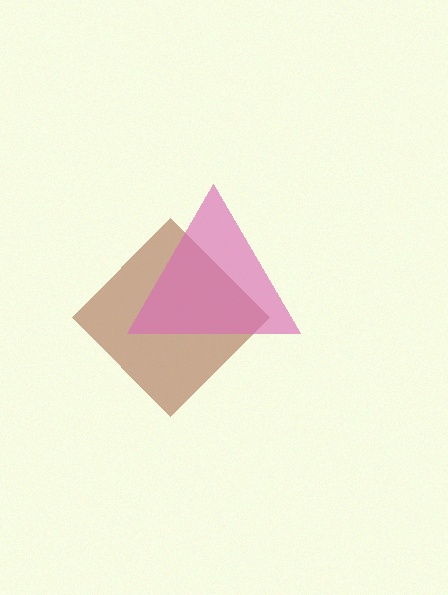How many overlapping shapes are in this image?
There are 2 overlapping shapes in the image.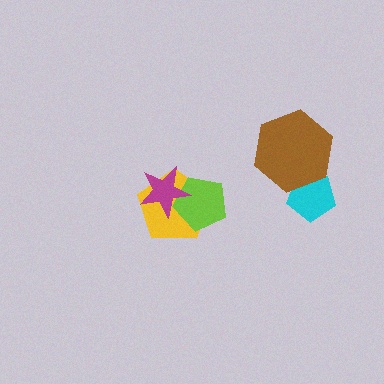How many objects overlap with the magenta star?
2 objects overlap with the magenta star.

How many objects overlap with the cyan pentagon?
1 object overlaps with the cyan pentagon.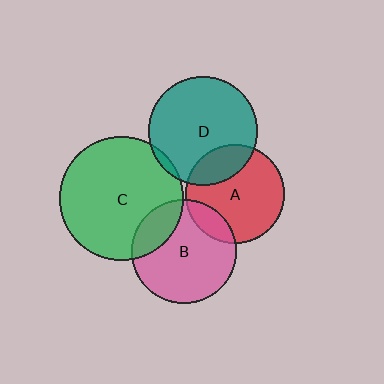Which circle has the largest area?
Circle C (green).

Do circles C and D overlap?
Yes.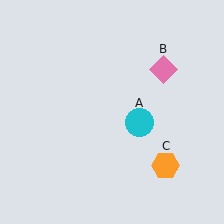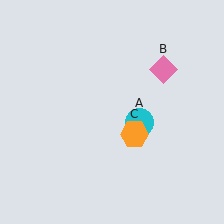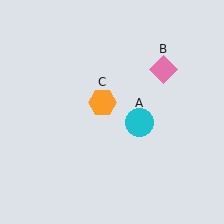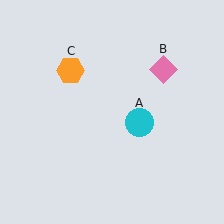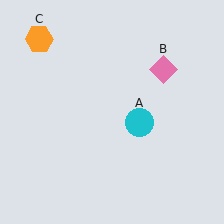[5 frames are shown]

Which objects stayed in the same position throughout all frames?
Cyan circle (object A) and pink diamond (object B) remained stationary.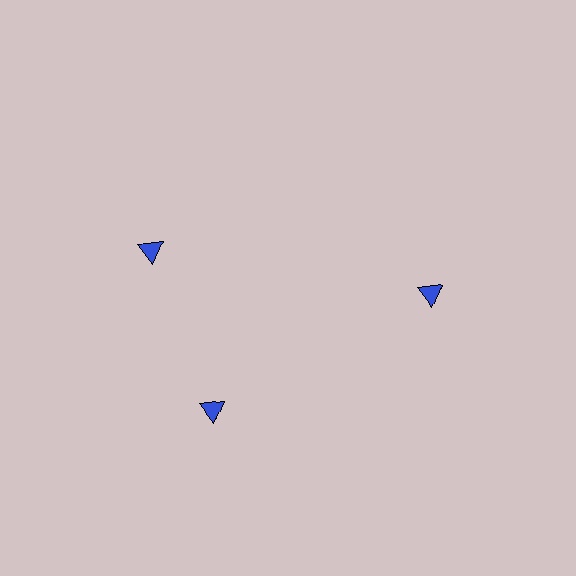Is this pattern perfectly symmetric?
No. The 3 blue triangles are arranged in a ring, but one element near the 11 o'clock position is rotated out of alignment along the ring, breaking the 3-fold rotational symmetry.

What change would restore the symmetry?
The symmetry would be restored by rotating it back into even spacing with its neighbors so that all 3 triangles sit at equal angles and equal distance from the center.